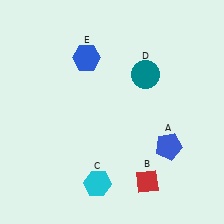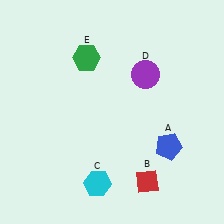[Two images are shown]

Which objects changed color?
D changed from teal to purple. E changed from blue to green.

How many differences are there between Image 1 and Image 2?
There are 2 differences between the two images.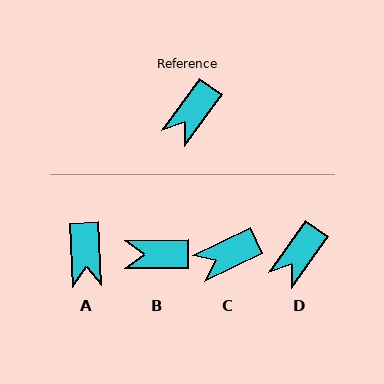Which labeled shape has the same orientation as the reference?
D.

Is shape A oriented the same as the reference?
No, it is off by about 39 degrees.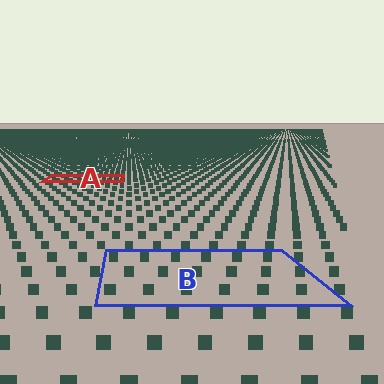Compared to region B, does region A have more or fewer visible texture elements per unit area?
Region A has more texture elements per unit area — they are packed more densely because it is farther away.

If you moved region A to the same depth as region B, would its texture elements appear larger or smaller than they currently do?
They would appear larger. At a closer depth, the same texture elements are projected at a bigger on-screen size.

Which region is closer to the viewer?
Region B is closer. The texture elements there are larger and more spread out.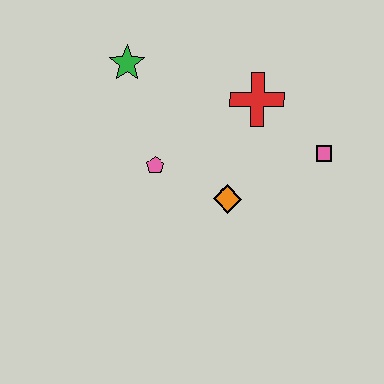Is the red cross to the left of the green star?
No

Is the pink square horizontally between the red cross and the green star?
No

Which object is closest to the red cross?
The pink square is closest to the red cross.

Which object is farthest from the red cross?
The green star is farthest from the red cross.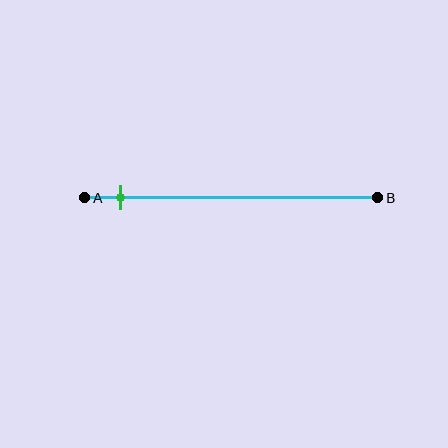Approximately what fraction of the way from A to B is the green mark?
The green mark is approximately 10% of the way from A to B.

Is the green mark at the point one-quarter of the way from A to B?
No, the mark is at about 10% from A, not at the 25% one-quarter point.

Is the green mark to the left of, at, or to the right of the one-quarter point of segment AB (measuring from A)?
The green mark is to the left of the one-quarter point of segment AB.